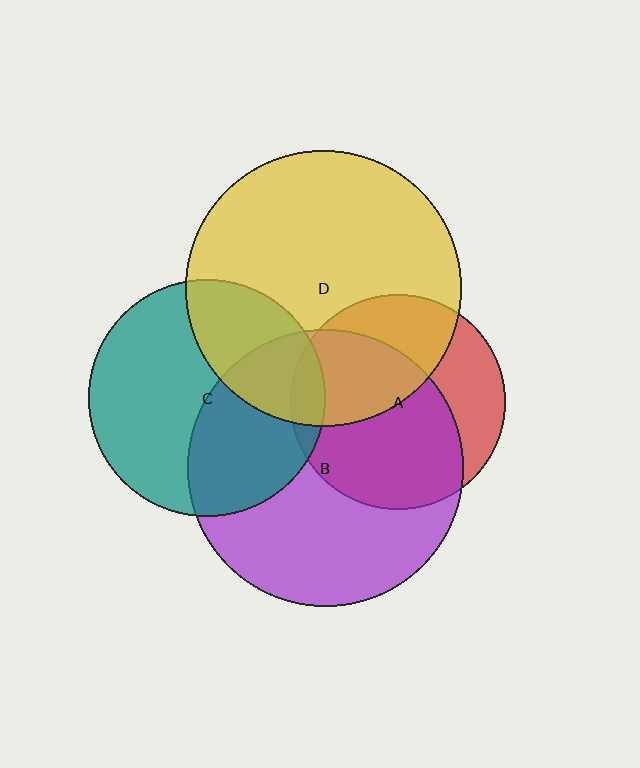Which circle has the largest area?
Circle B (purple).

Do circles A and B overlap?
Yes.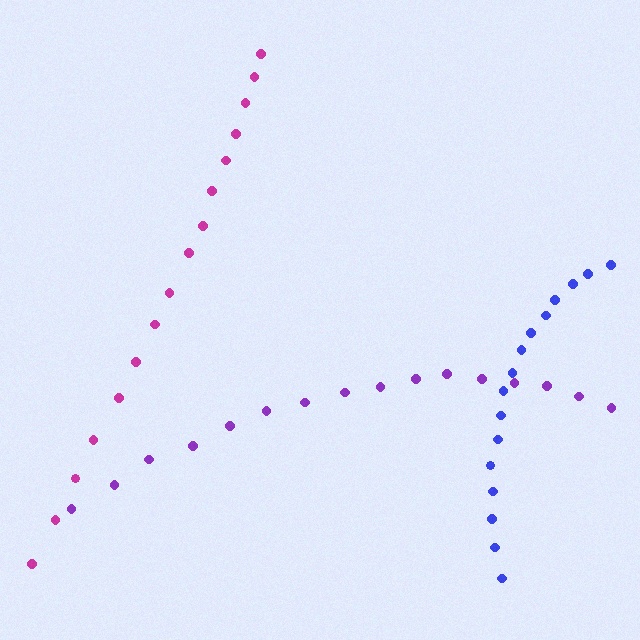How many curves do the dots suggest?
There are 3 distinct paths.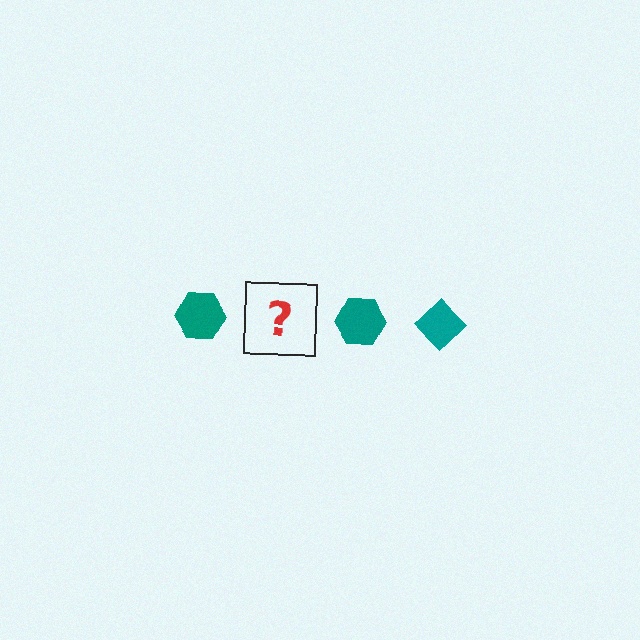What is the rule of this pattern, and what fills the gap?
The rule is that the pattern cycles through hexagon, diamond shapes in teal. The gap should be filled with a teal diamond.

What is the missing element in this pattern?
The missing element is a teal diamond.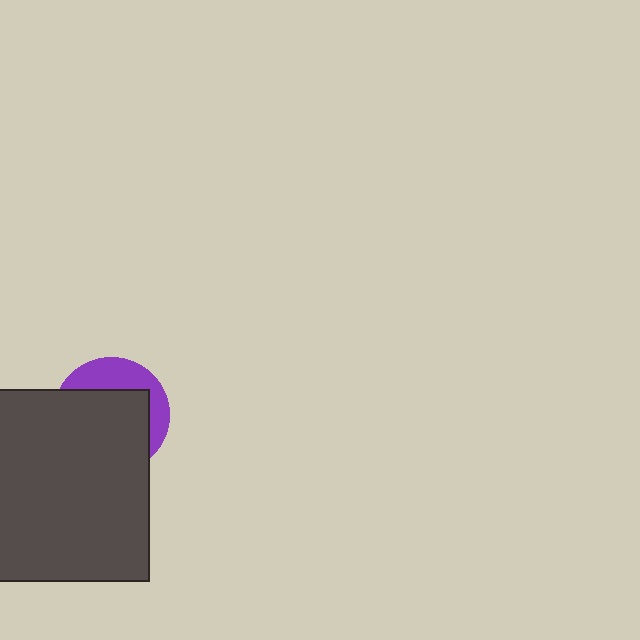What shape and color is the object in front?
The object in front is a dark gray square.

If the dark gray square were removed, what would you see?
You would see the complete purple circle.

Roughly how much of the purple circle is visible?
A small part of it is visible (roughly 33%).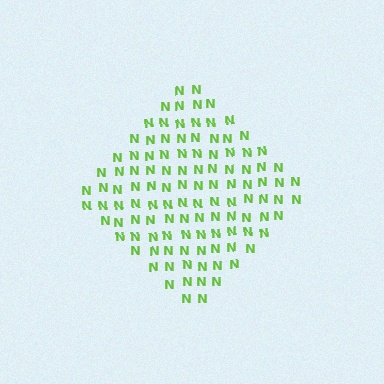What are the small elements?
The small elements are letter N's.